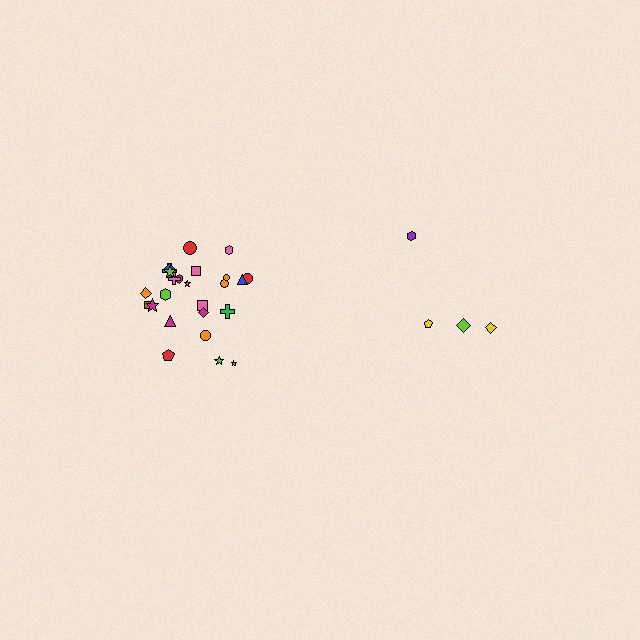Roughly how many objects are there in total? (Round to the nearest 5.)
Roughly 30 objects in total.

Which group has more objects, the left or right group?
The left group.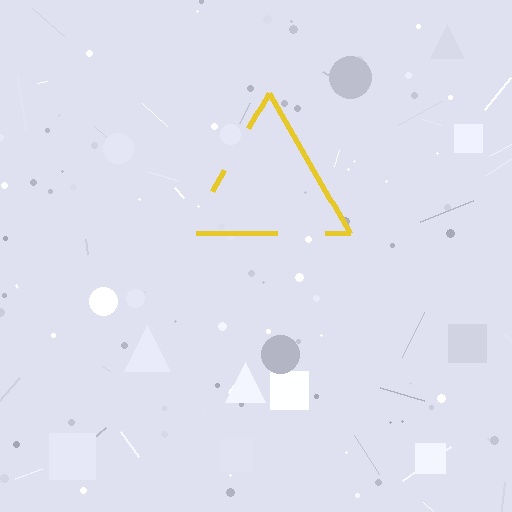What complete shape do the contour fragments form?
The contour fragments form a triangle.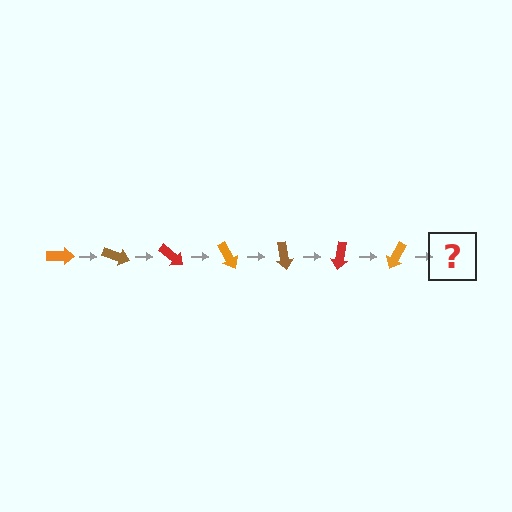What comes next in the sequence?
The next element should be a brown arrow, rotated 140 degrees from the start.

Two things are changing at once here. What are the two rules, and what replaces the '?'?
The two rules are that it rotates 20 degrees each step and the color cycles through orange, brown, and red. The '?' should be a brown arrow, rotated 140 degrees from the start.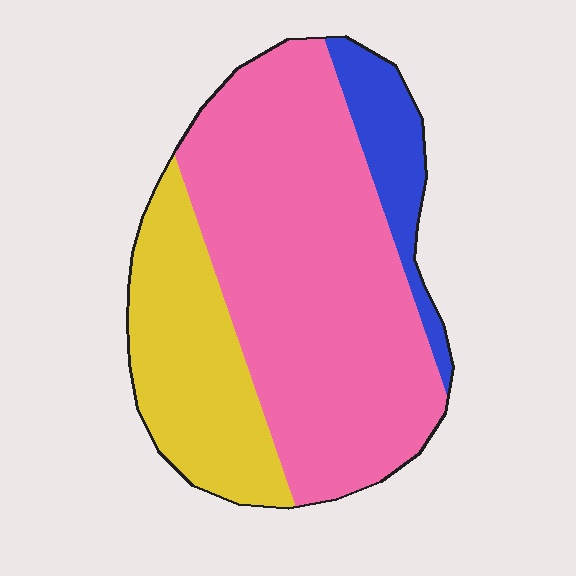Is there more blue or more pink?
Pink.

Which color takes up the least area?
Blue, at roughly 10%.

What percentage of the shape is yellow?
Yellow covers about 25% of the shape.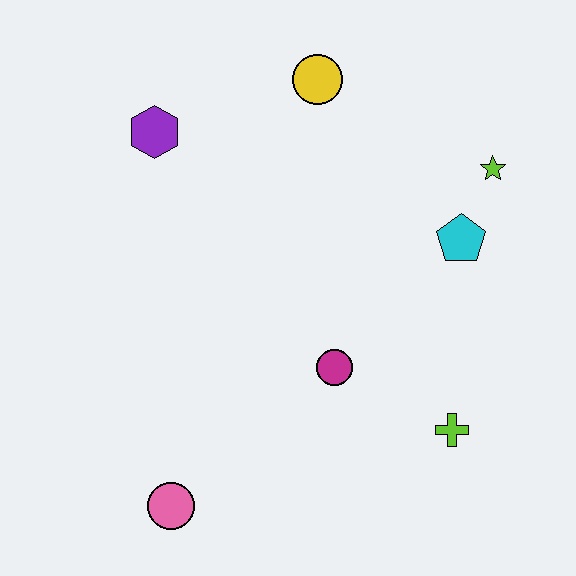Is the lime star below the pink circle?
No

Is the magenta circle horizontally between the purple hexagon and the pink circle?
No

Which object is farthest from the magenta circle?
The purple hexagon is farthest from the magenta circle.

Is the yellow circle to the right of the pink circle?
Yes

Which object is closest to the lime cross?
The magenta circle is closest to the lime cross.